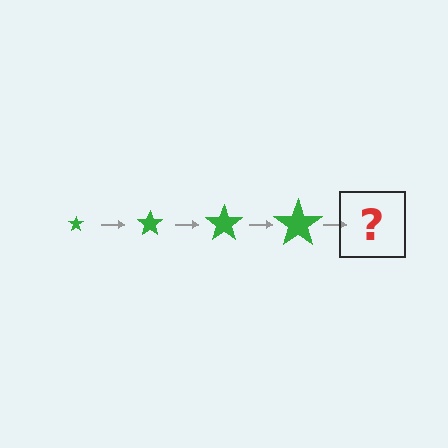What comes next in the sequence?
The next element should be a green star, larger than the previous one.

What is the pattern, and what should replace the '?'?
The pattern is that the star gets progressively larger each step. The '?' should be a green star, larger than the previous one.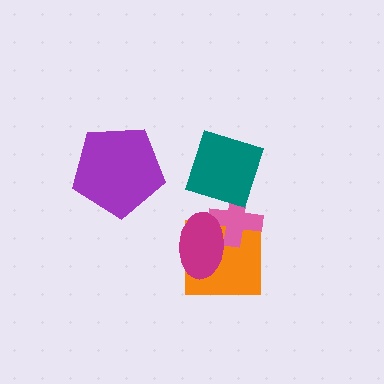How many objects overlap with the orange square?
2 objects overlap with the orange square.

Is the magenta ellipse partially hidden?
No, no other shape covers it.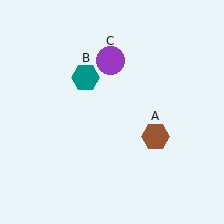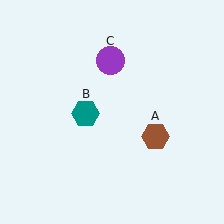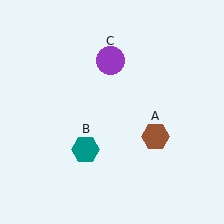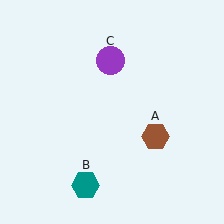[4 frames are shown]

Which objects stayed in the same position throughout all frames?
Brown hexagon (object A) and purple circle (object C) remained stationary.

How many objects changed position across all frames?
1 object changed position: teal hexagon (object B).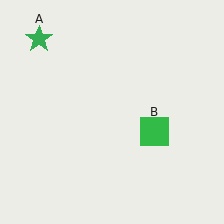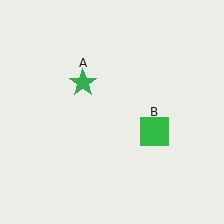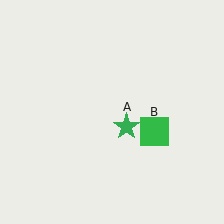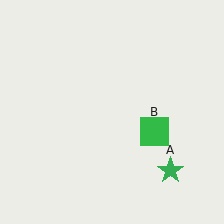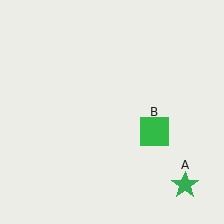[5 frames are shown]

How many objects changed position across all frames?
1 object changed position: green star (object A).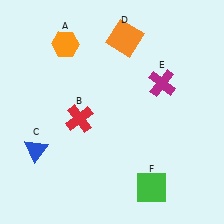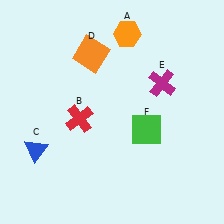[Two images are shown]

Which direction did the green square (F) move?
The green square (F) moved up.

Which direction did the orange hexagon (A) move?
The orange hexagon (A) moved right.